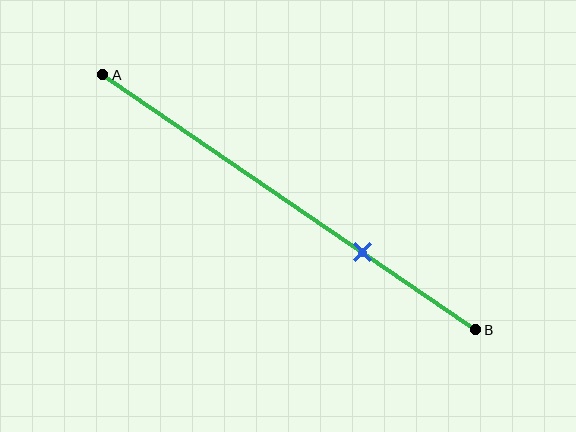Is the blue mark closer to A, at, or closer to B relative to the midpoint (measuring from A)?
The blue mark is closer to point B than the midpoint of segment AB.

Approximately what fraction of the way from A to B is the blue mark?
The blue mark is approximately 70% of the way from A to B.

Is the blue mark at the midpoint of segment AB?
No, the mark is at about 70% from A, not at the 50% midpoint.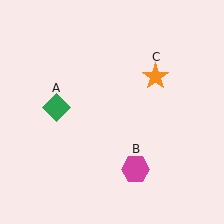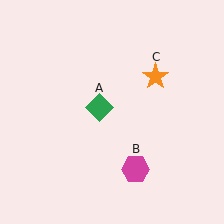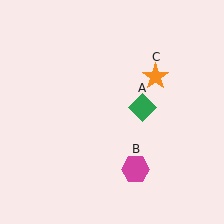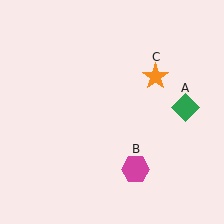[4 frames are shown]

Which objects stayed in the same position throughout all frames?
Magenta hexagon (object B) and orange star (object C) remained stationary.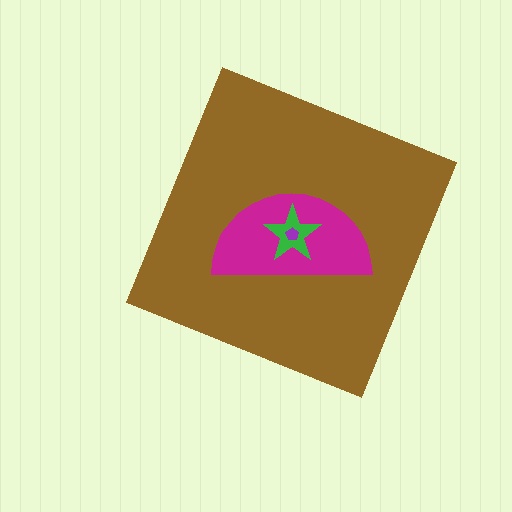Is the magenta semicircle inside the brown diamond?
Yes.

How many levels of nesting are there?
4.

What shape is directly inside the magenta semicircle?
The green star.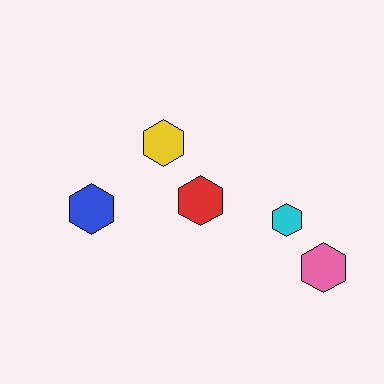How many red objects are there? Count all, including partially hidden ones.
There is 1 red object.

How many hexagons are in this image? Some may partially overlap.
There are 5 hexagons.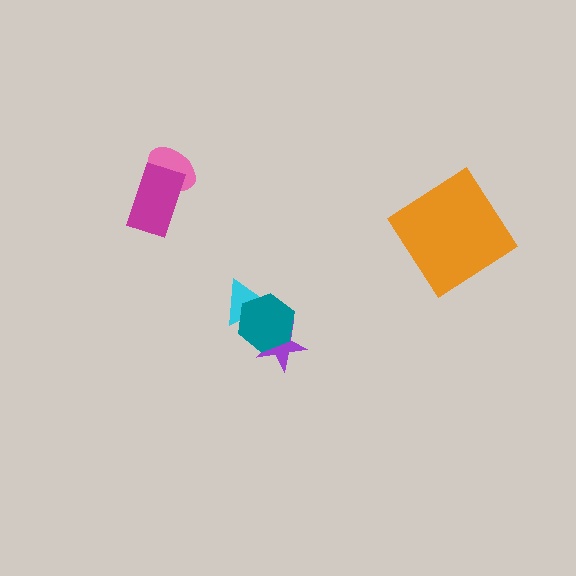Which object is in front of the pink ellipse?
The magenta rectangle is in front of the pink ellipse.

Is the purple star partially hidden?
Yes, it is partially covered by another shape.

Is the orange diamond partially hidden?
No, no other shape covers it.